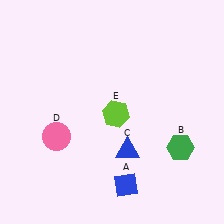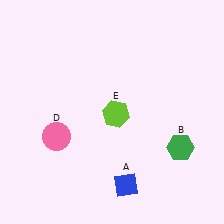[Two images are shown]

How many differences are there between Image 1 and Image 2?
There is 1 difference between the two images.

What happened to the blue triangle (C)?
The blue triangle (C) was removed in Image 2. It was in the bottom-right area of Image 1.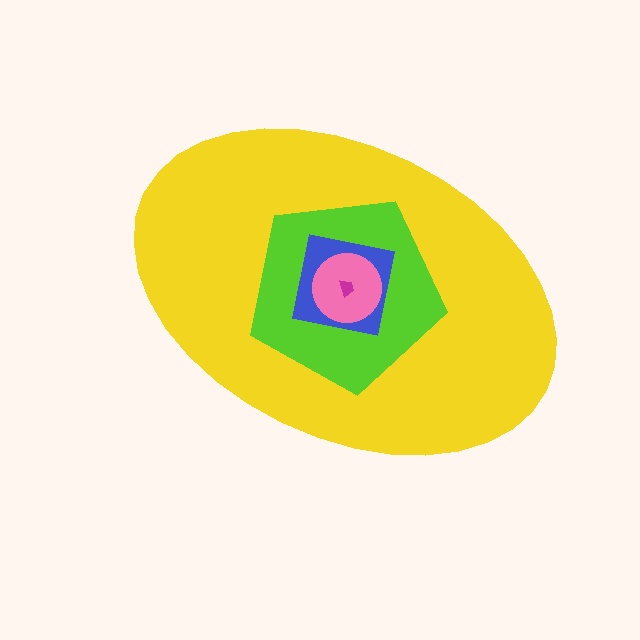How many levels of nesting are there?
5.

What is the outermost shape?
The yellow ellipse.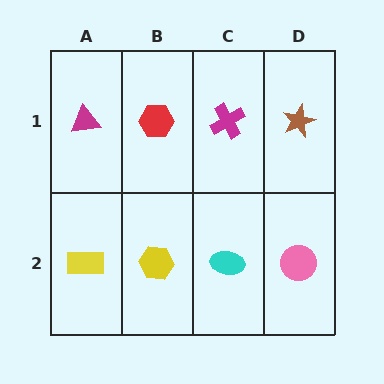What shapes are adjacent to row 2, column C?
A magenta cross (row 1, column C), a yellow hexagon (row 2, column B), a pink circle (row 2, column D).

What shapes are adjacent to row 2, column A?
A magenta triangle (row 1, column A), a yellow hexagon (row 2, column B).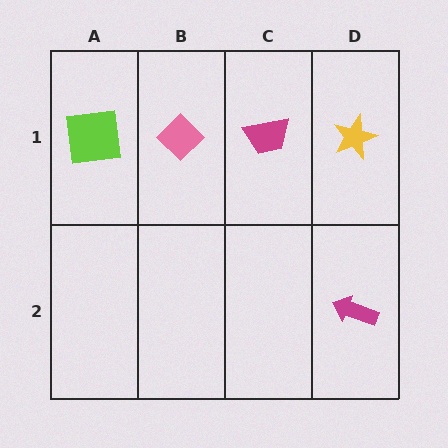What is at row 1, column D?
A yellow star.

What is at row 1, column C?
A magenta trapezoid.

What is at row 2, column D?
A magenta arrow.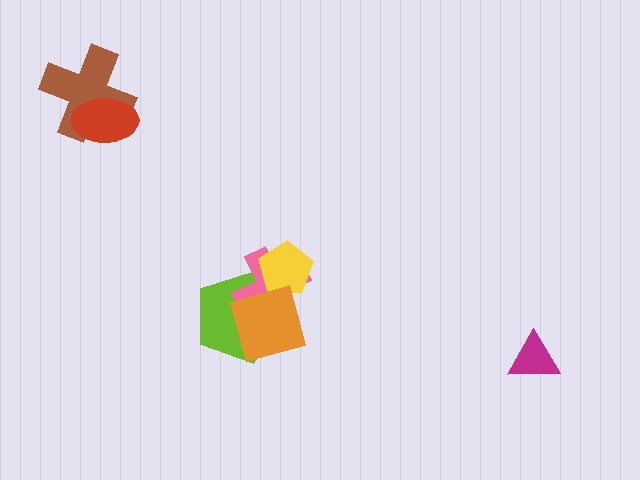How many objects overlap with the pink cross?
3 objects overlap with the pink cross.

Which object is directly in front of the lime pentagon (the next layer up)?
The pink cross is directly in front of the lime pentagon.